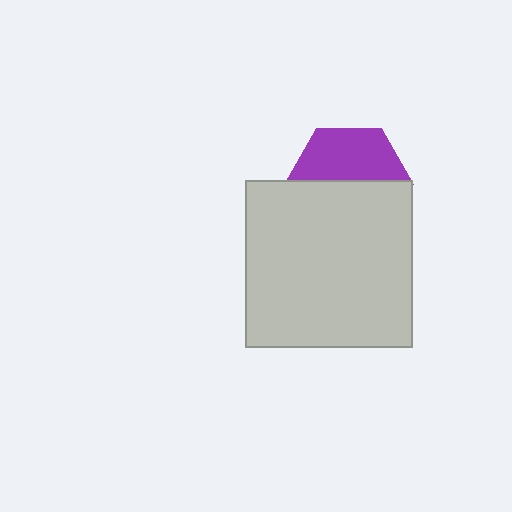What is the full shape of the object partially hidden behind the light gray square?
The partially hidden object is a purple hexagon.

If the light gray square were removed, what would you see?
You would see the complete purple hexagon.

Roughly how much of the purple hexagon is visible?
A small part of it is visible (roughly 44%).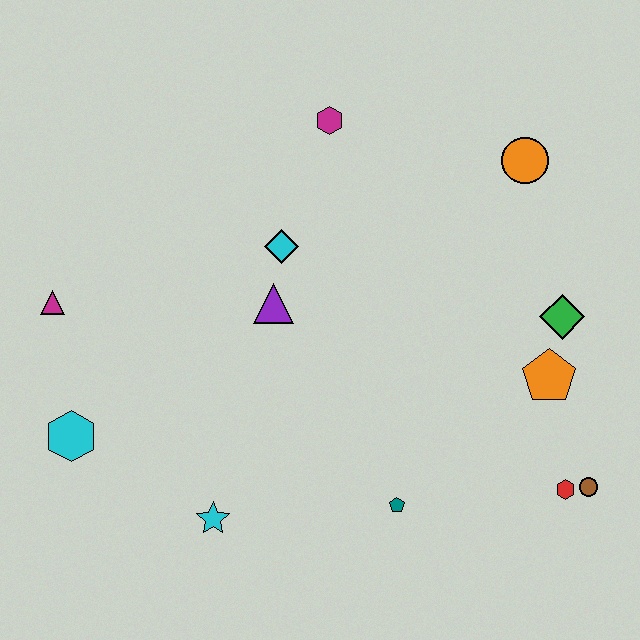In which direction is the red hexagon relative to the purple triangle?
The red hexagon is to the right of the purple triangle.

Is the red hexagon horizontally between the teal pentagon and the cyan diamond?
No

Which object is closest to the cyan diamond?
The purple triangle is closest to the cyan diamond.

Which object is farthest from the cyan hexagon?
The orange circle is farthest from the cyan hexagon.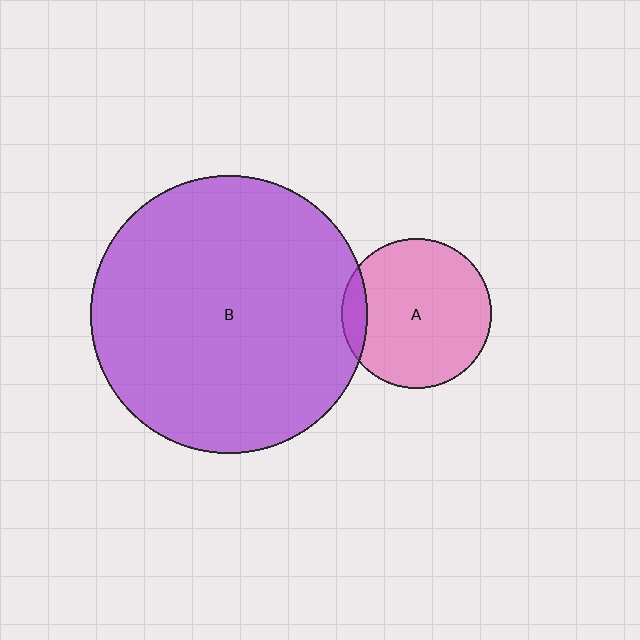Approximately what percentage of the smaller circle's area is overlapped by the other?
Approximately 10%.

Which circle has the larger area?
Circle B (purple).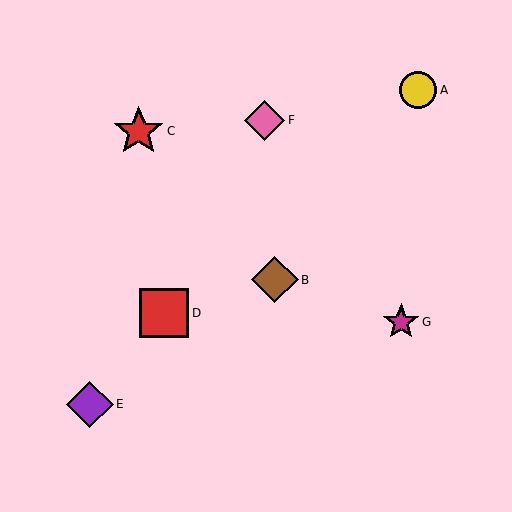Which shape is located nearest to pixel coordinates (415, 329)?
The magenta star (labeled G) at (401, 322) is nearest to that location.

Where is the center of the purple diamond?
The center of the purple diamond is at (90, 404).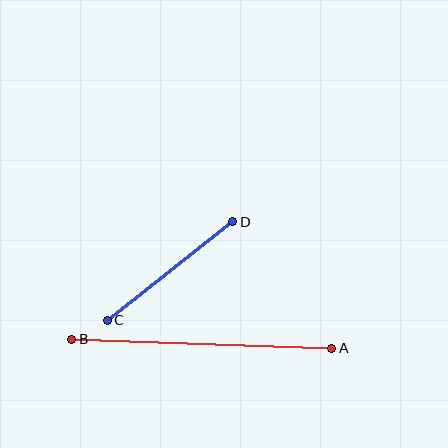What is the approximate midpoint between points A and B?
The midpoint is at approximately (202, 344) pixels.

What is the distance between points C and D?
The distance is approximately 159 pixels.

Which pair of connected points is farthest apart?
Points A and B are farthest apart.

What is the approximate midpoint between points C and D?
The midpoint is at approximately (170, 271) pixels.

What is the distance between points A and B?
The distance is approximately 260 pixels.